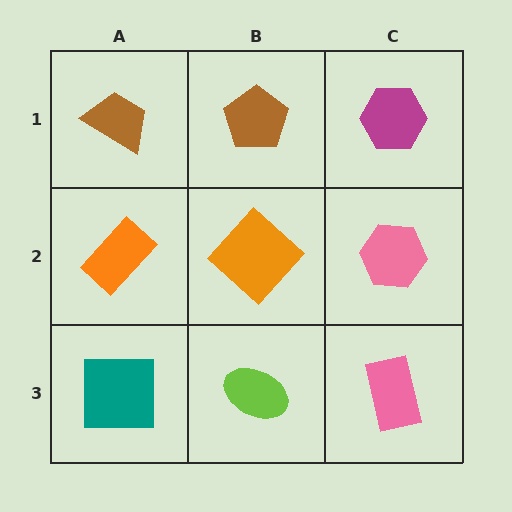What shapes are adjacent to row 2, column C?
A magenta hexagon (row 1, column C), a pink rectangle (row 3, column C), an orange diamond (row 2, column B).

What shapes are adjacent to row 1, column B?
An orange diamond (row 2, column B), a brown trapezoid (row 1, column A), a magenta hexagon (row 1, column C).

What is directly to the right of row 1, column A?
A brown pentagon.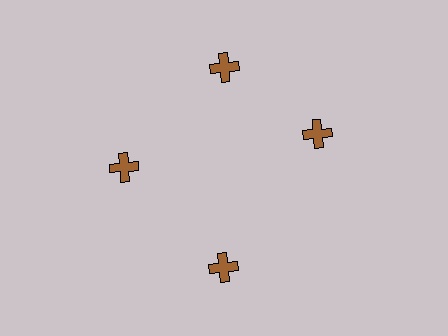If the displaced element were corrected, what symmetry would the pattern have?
It would have 4-fold rotational symmetry — the pattern would map onto itself every 90 degrees.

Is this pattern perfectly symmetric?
No. The 4 brown crosses are arranged in a ring, but one element near the 3 o'clock position is rotated out of alignment along the ring, breaking the 4-fold rotational symmetry.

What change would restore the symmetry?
The symmetry would be restored by rotating it back into even spacing with its neighbors so that all 4 crosses sit at equal angles and equal distance from the center.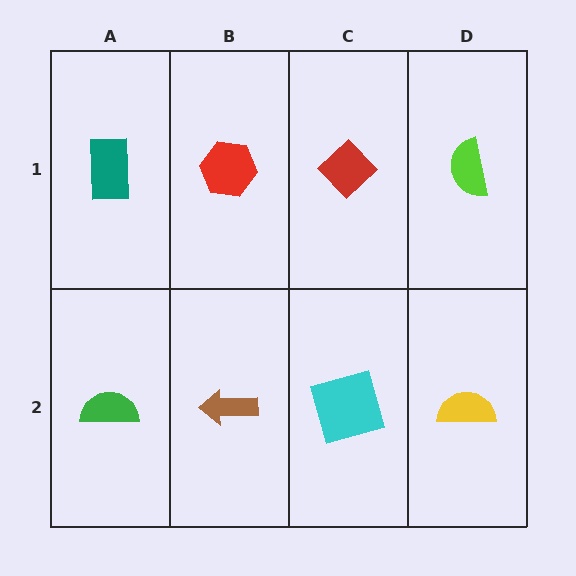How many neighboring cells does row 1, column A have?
2.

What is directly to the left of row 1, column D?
A red diamond.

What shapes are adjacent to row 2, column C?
A red diamond (row 1, column C), a brown arrow (row 2, column B), a yellow semicircle (row 2, column D).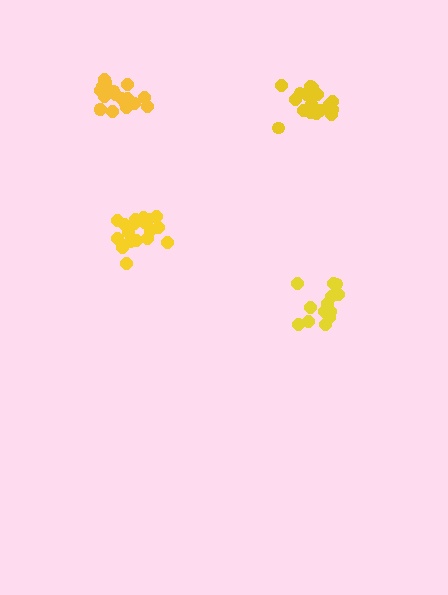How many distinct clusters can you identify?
There are 4 distinct clusters.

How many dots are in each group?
Group 1: 18 dots, Group 2: 18 dots, Group 3: 14 dots, Group 4: 20 dots (70 total).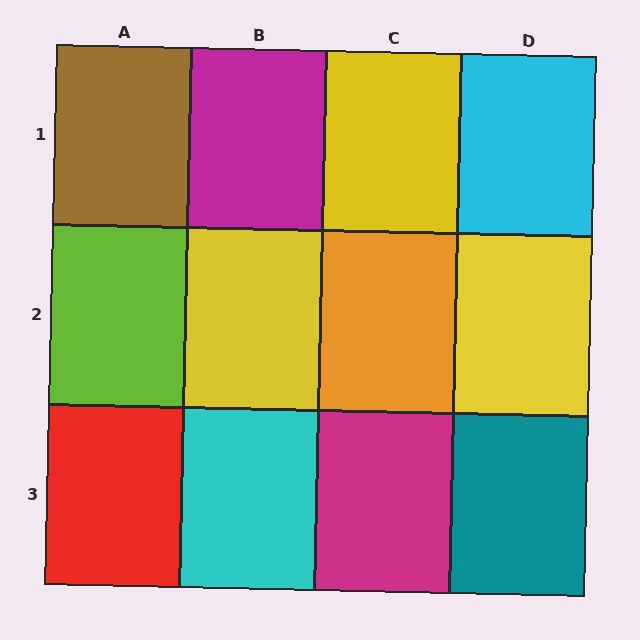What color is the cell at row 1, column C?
Yellow.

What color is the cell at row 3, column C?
Magenta.